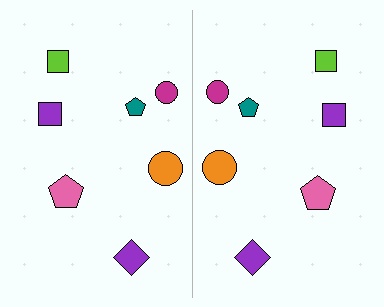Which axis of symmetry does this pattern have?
The pattern has a vertical axis of symmetry running through the center of the image.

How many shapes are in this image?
There are 14 shapes in this image.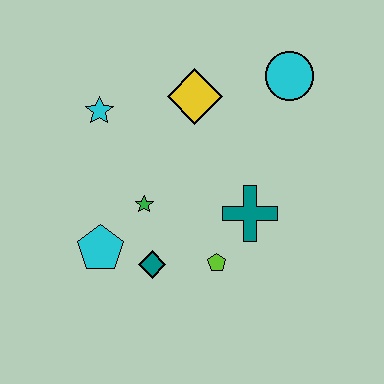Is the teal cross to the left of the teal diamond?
No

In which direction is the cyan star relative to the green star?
The cyan star is above the green star.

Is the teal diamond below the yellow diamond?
Yes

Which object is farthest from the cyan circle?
The cyan pentagon is farthest from the cyan circle.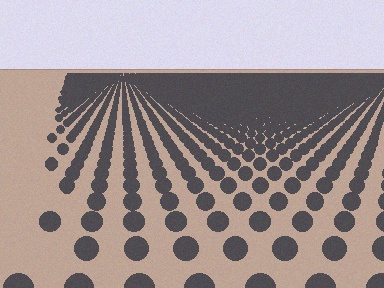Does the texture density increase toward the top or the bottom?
Density increases toward the top.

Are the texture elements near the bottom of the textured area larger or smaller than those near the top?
Larger. Near the bottom, elements are closer to the viewer and appear at a bigger on-screen size.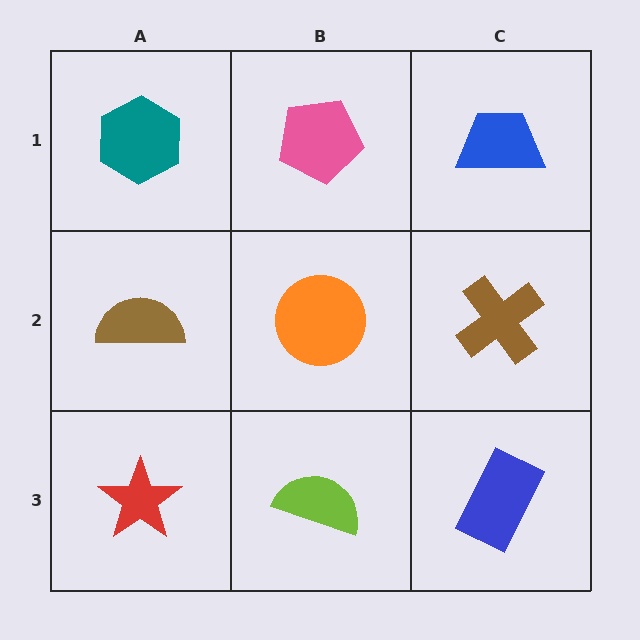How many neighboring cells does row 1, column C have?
2.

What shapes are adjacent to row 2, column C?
A blue trapezoid (row 1, column C), a blue rectangle (row 3, column C), an orange circle (row 2, column B).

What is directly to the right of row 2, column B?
A brown cross.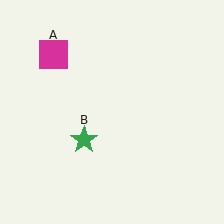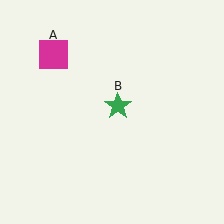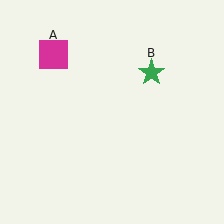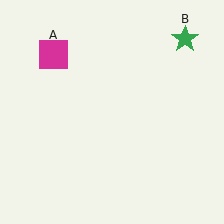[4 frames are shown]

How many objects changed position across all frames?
1 object changed position: green star (object B).